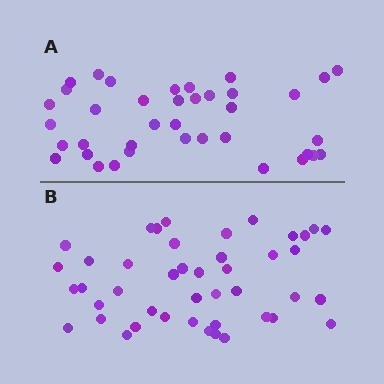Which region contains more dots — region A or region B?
Region B (the bottom region) has more dots.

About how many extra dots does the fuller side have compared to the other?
Region B has about 6 more dots than region A.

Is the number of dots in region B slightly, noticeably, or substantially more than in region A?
Region B has only slightly more — the two regions are fairly close. The ratio is roughly 1.2 to 1.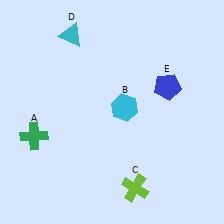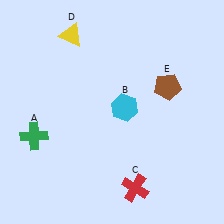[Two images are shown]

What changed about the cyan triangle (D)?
In Image 1, D is cyan. In Image 2, it changed to yellow.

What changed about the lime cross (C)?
In Image 1, C is lime. In Image 2, it changed to red.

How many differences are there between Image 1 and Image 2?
There are 3 differences between the two images.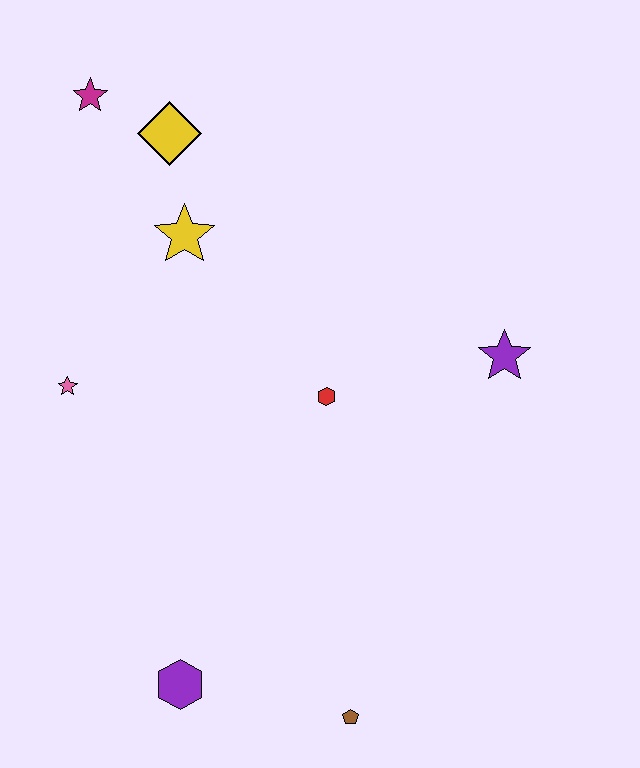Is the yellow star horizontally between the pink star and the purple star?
Yes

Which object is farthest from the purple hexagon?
The magenta star is farthest from the purple hexagon.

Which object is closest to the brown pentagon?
The purple hexagon is closest to the brown pentagon.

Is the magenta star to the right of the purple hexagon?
No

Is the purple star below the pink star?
No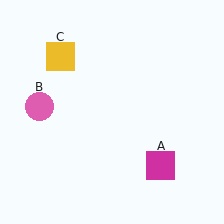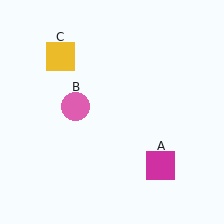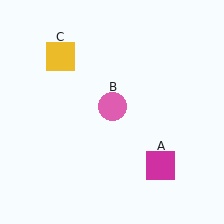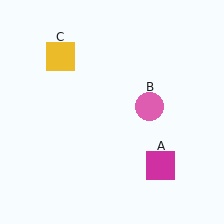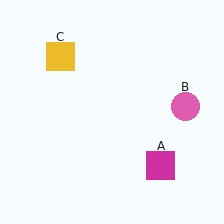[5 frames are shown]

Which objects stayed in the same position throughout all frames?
Magenta square (object A) and yellow square (object C) remained stationary.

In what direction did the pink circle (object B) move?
The pink circle (object B) moved right.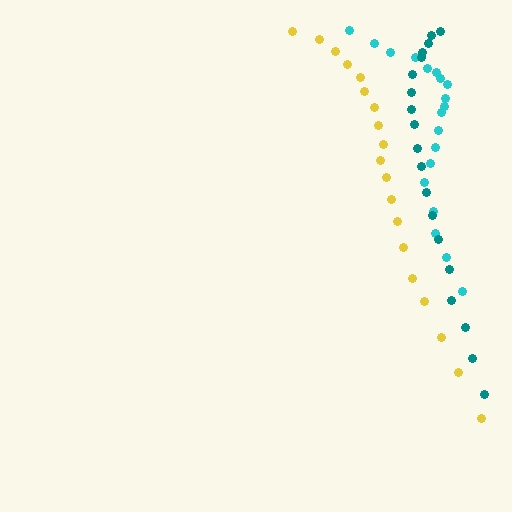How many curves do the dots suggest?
There are 3 distinct paths.